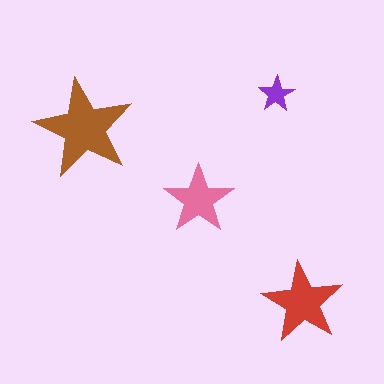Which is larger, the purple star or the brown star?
The brown one.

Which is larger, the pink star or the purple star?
The pink one.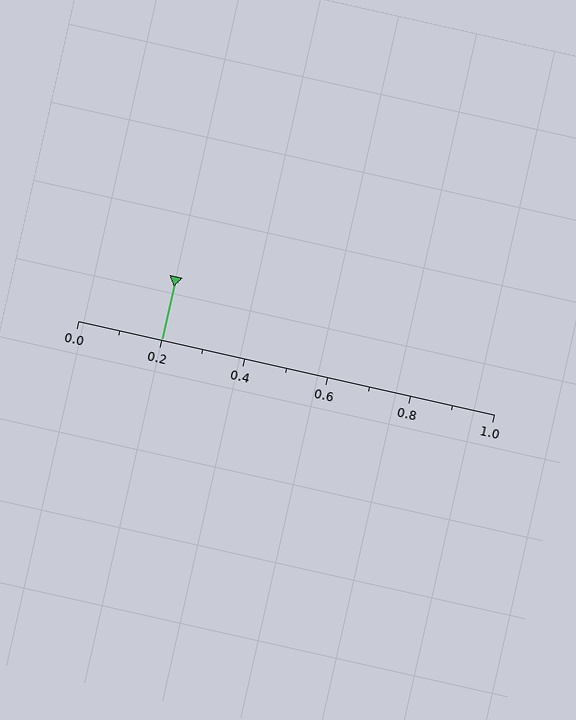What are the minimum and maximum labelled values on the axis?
The axis runs from 0.0 to 1.0.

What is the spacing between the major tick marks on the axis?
The major ticks are spaced 0.2 apart.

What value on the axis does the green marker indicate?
The marker indicates approximately 0.2.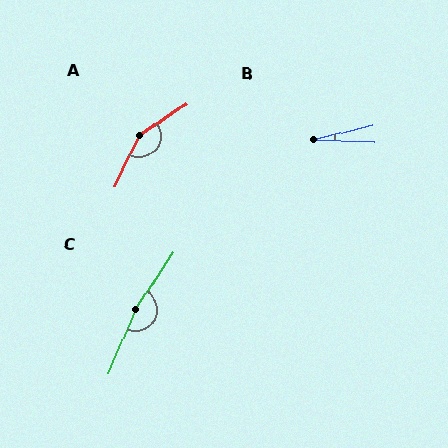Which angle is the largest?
C, at approximately 169 degrees.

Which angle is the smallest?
B, at approximately 16 degrees.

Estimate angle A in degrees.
Approximately 150 degrees.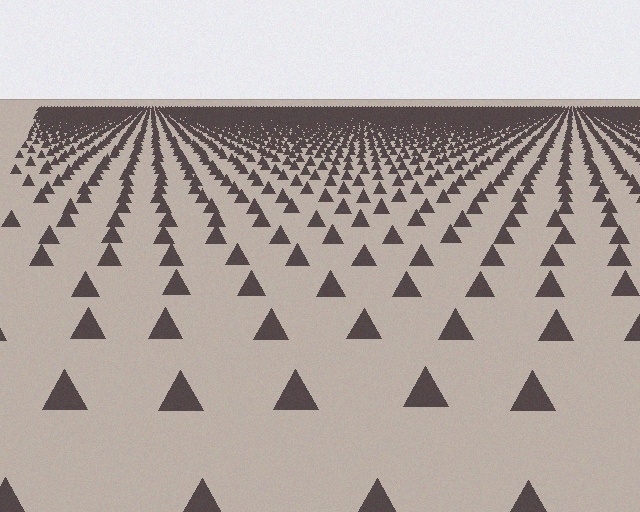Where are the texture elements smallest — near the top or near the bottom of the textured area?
Near the top.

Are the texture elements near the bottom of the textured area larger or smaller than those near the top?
Larger. Near the bottom, elements are closer to the viewer and appear at a bigger on-screen size.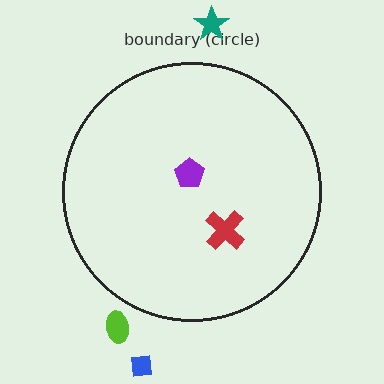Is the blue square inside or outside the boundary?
Outside.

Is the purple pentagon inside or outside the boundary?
Inside.